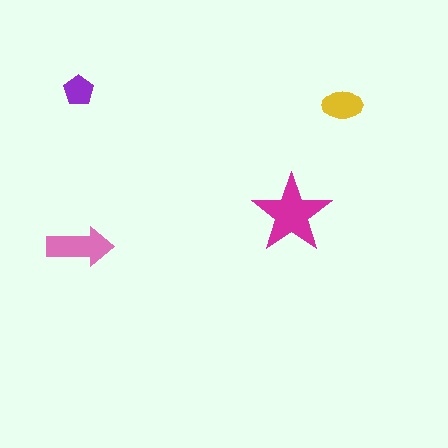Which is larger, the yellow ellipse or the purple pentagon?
The yellow ellipse.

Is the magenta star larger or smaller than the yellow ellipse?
Larger.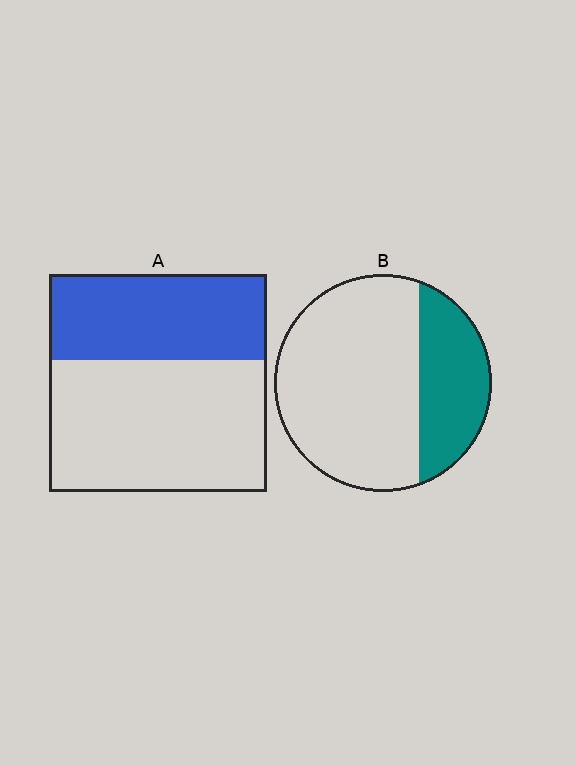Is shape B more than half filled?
No.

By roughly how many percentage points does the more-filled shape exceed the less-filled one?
By roughly 10 percentage points (A over B).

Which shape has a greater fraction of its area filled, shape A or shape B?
Shape A.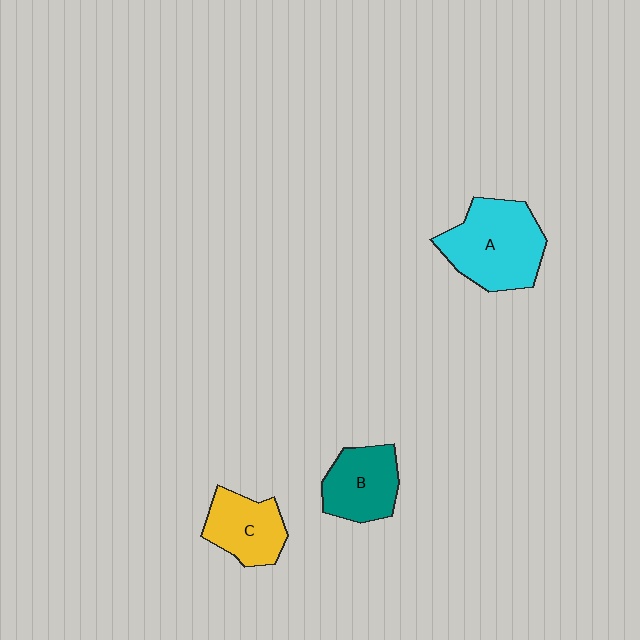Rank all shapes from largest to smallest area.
From largest to smallest: A (cyan), B (teal), C (yellow).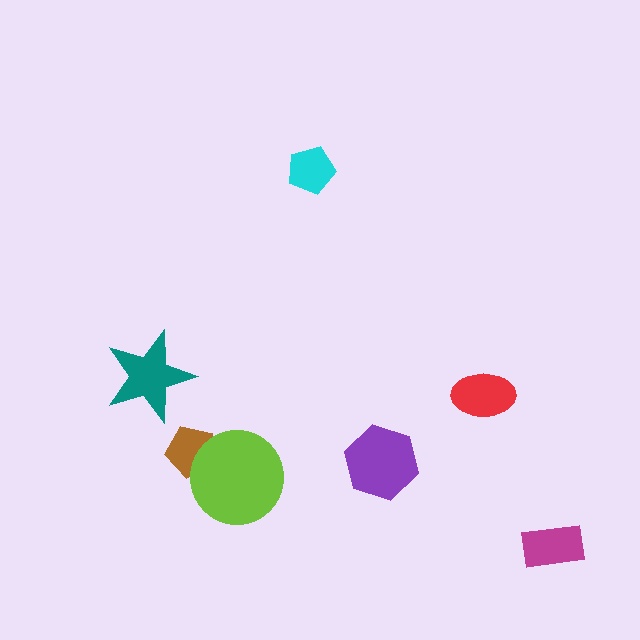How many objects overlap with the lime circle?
1 object overlaps with the lime circle.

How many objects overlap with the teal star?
0 objects overlap with the teal star.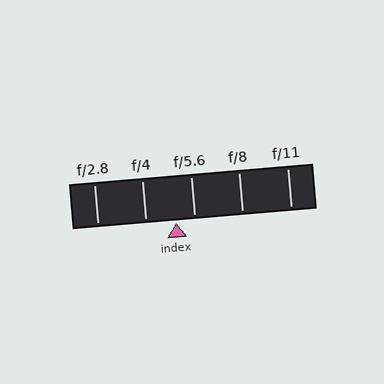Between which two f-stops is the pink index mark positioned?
The index mark is between f/4 and f/5.6.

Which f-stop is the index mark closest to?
The index mark is closest to f/5.6.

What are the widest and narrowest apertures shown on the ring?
The widest aperture shown is f/2.8 and the narrowest is f/11.